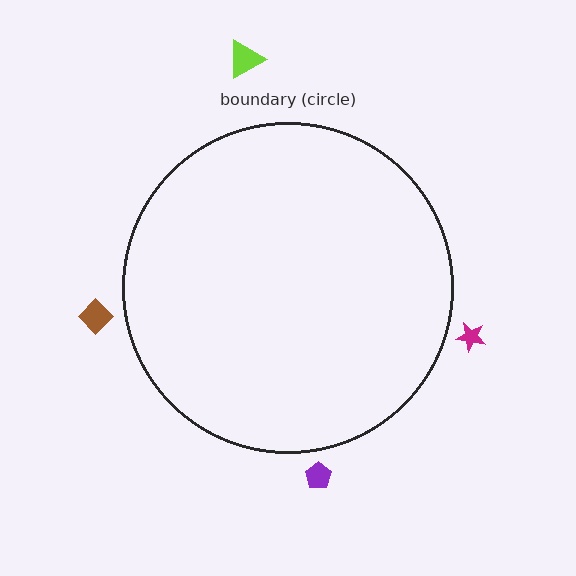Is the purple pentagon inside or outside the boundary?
Outside.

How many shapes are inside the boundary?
0 inside, 4 outside.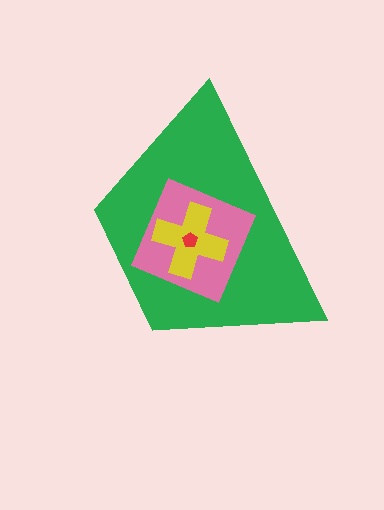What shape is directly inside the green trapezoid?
The pink square.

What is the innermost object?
The red pentagon.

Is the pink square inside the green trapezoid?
Yes.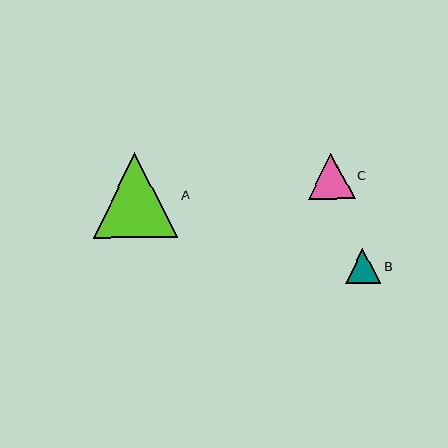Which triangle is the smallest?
Triangle B is the smallest with a size of approximately 35 pixels.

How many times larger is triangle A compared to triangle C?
Triangle A is approximately 1.8 times the size of triangle C.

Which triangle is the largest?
Triangle A is the largest with a size of approximately 85 pixels.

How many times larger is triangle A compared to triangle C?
Triangle A is approximately 1.8 times the size of triangle C.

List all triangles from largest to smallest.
From largest to smallest: A, C, B.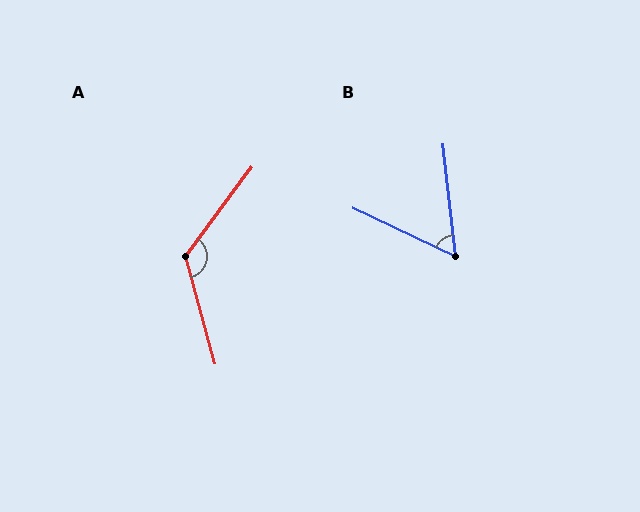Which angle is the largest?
A, at approximately 128 degrees.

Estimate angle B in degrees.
Approximately 58 degrees.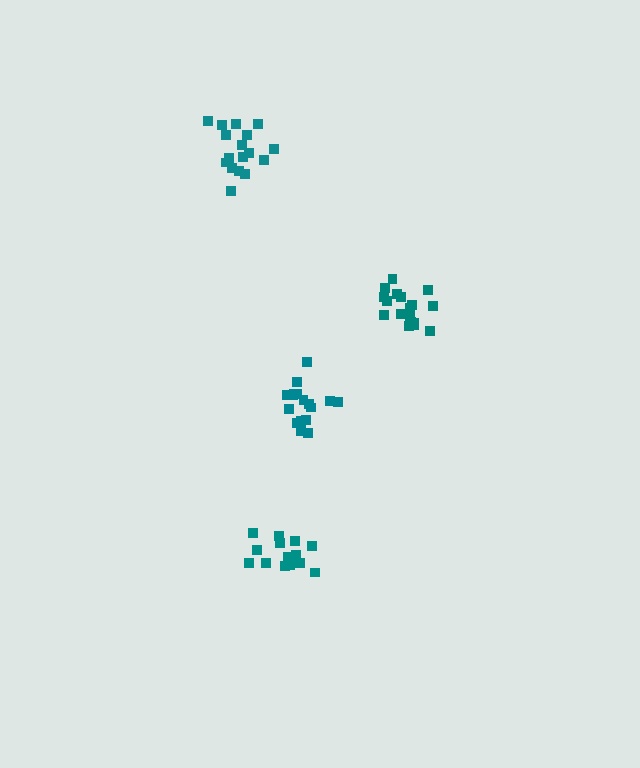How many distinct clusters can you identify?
There are 4 distinct clusters.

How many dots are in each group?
Group 1: 17 dots, Group 2: 17 dots, Group 3: 18 dots, Group 4: 15 dots (67 total).